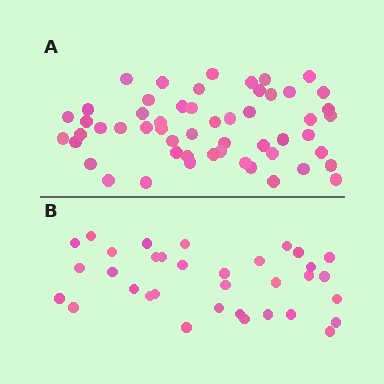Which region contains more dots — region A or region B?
Region A (the top region) has more dots.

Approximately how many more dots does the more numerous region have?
Region A has approximately 20 more dots than region B.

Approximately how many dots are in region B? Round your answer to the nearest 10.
About 30 dots. (The exact count is 34, which rounds to 30.)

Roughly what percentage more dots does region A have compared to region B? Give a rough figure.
About 60% more.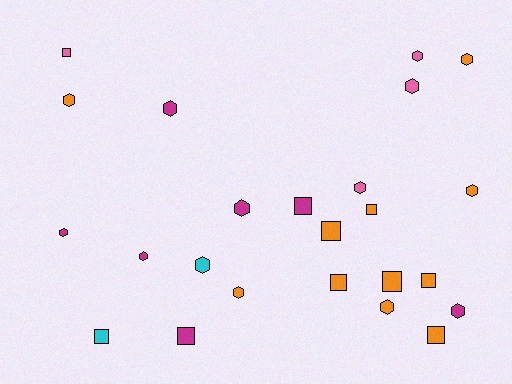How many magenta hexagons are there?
There are 5 magenta hexagons.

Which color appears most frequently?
Orange, with 11 objects.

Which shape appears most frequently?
Hexagon, with 14 objects.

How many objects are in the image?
There are 24 objects.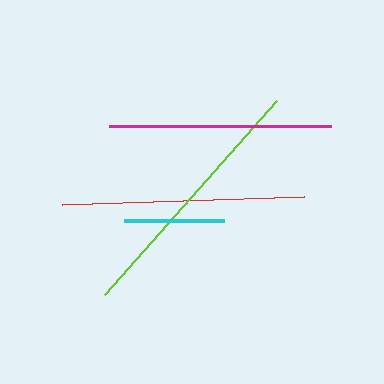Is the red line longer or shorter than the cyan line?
The red line is longer than the cyan line.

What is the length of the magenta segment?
The magenta segment is approximately 222 pixels long.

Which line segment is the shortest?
The cyan line is the shortest at approximately 100 pixels.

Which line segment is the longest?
The lime line is the longest at approximately 259 pixels.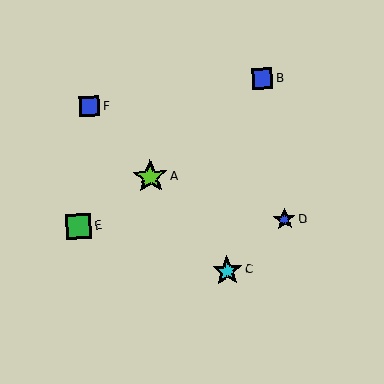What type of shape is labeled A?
Shape A is a lime star.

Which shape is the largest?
The lime star (labeled A) is the largest.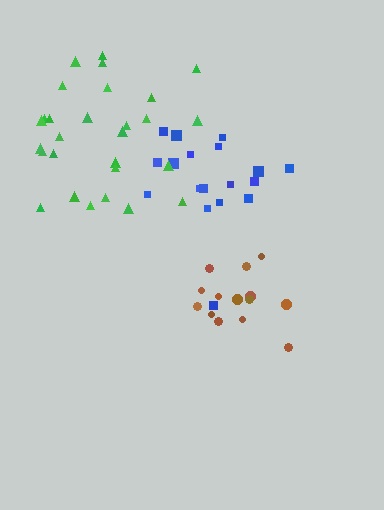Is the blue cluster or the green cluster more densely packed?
Blue.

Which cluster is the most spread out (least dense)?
Green.